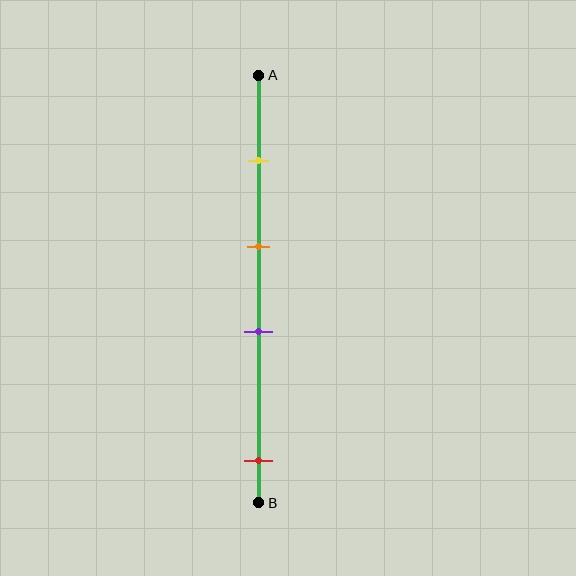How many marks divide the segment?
There are 4 marks dividing the segment.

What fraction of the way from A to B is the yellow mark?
The yellow mark is approximately 20% (0.2) of the way from A to B.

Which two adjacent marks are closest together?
The orange and purple marks are the closest adjacent pair.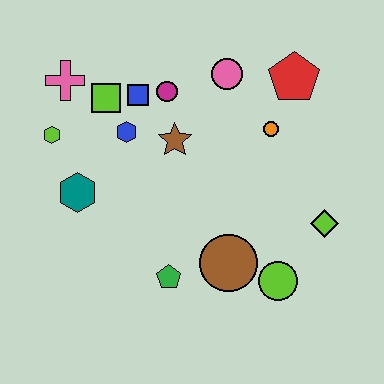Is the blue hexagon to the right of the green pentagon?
No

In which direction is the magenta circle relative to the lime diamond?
The magenta circle is to the left of the lime diamond.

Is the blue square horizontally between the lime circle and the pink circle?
No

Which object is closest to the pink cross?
The lime square is closest to the pink cross.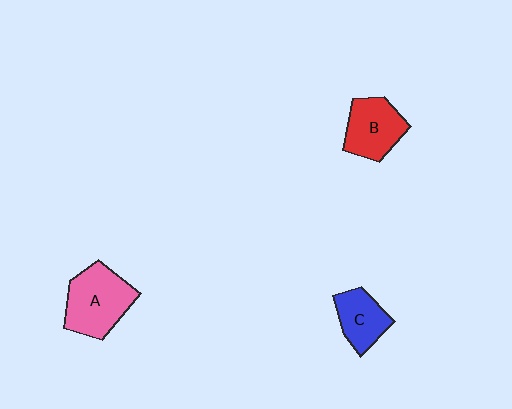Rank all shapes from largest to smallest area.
From largest to smallest: A (pink), B (red), C (blue).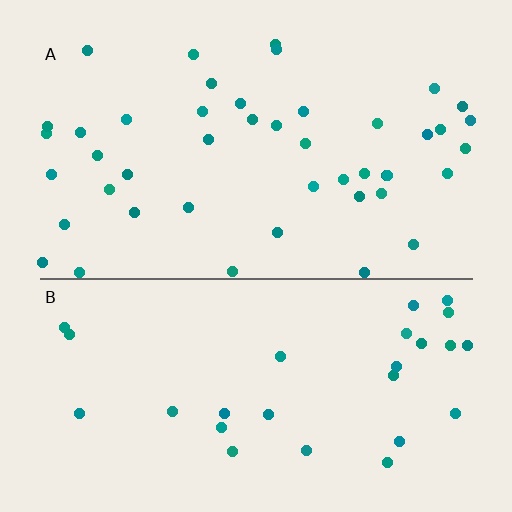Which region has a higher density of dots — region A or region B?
A (the top).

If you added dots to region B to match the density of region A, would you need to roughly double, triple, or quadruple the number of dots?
Approximately double.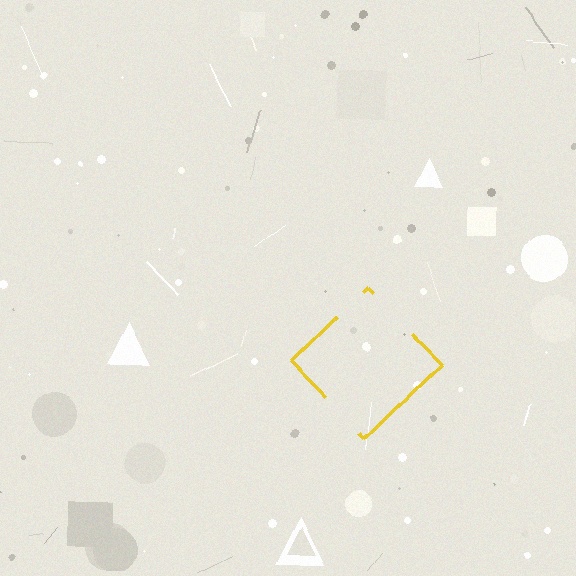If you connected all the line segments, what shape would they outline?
They would outline a diamond.